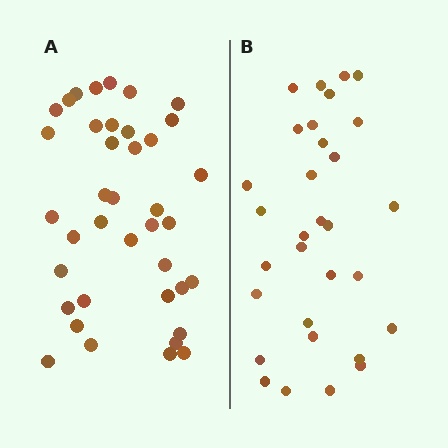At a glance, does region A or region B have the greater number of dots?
Region A (the left region) has more dots.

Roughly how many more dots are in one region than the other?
Region A has roughly 8 or so more dots than region B.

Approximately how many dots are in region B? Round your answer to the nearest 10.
About 30 dots. (The exact count is 31, which rounds to 30.)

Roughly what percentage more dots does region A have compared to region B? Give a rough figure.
About 25% more.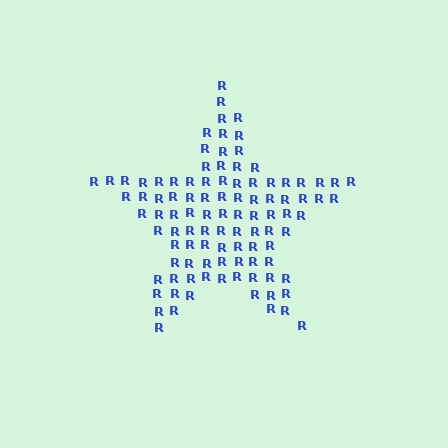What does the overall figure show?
The overall figure shows a star.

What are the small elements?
The small elements are letter R's.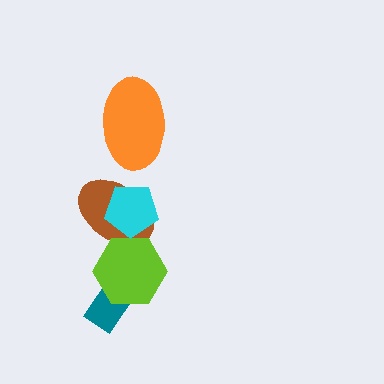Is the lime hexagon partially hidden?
No, no other shape covers it.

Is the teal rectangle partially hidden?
Yes, it is partially covered by another shape.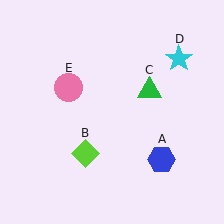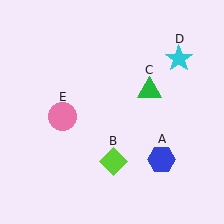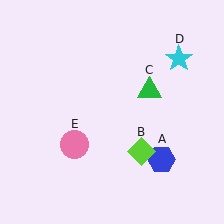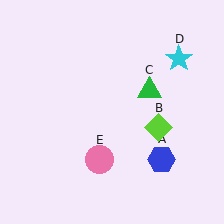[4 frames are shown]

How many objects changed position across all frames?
2 objects changed position: lime diamond (object B), pink circle (object E).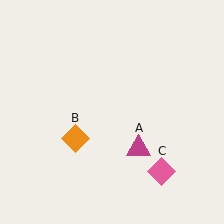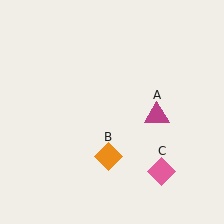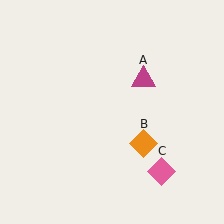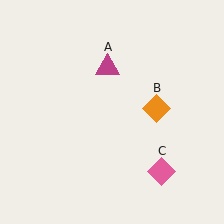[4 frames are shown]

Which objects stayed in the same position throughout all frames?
Pink diamond (object C) remained stationary.